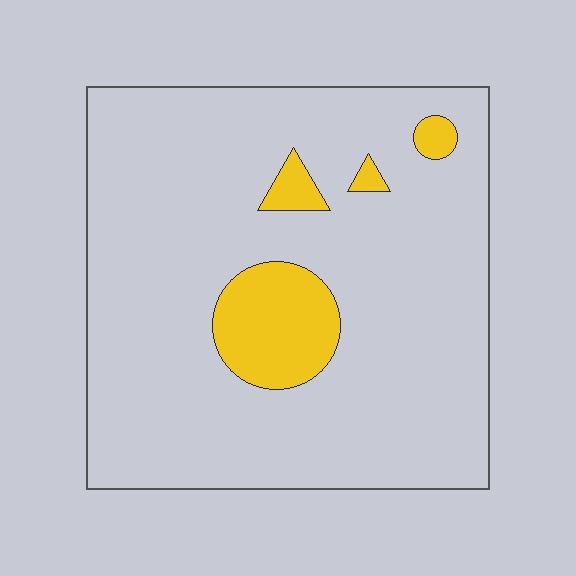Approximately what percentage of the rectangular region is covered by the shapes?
Approximately 10%.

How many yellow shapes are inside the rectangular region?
4.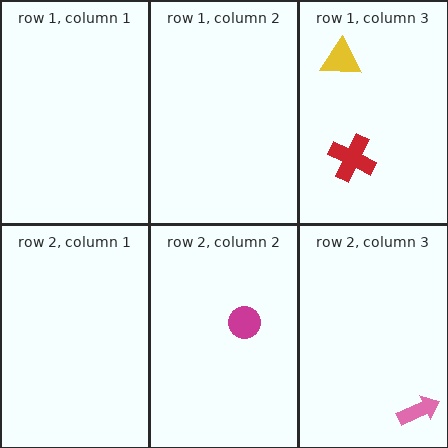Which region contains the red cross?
The row 1, column 3 region.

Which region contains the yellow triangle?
The row 1, column 3 region.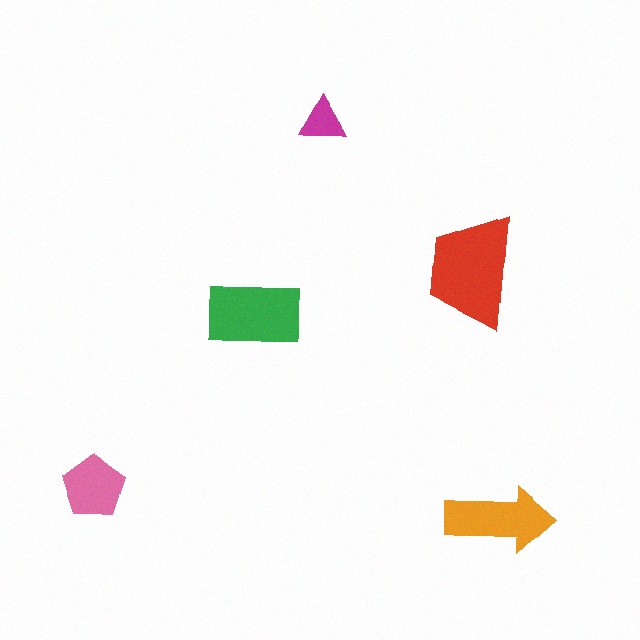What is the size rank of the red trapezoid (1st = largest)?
1st.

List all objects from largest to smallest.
The red trapezoid, the green rectangle, the orange arrow, the pink pentagon, the magenta triangle.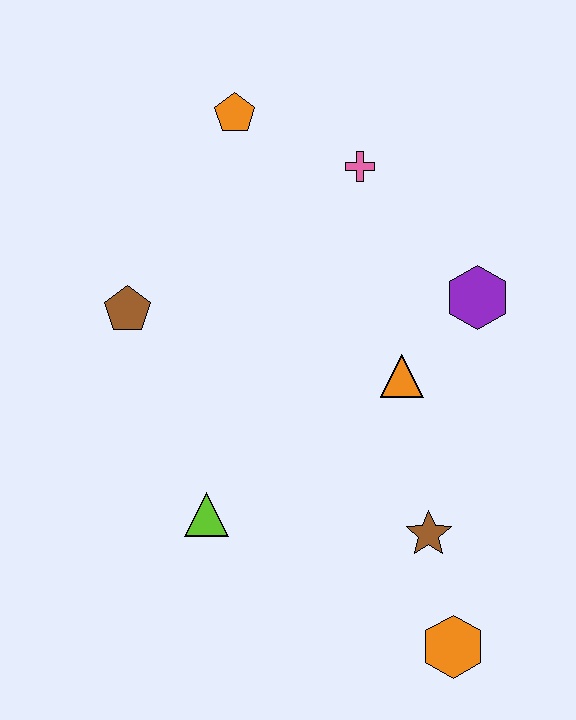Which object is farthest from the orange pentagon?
The orange hexagon is farthest from the orange pentagon.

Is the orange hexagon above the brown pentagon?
No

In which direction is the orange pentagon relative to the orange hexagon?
The orange pentagon is above the orange hexagon.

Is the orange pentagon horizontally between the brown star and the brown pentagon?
Yes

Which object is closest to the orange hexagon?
The brown star is closest to the orange hexagon.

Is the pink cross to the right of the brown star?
No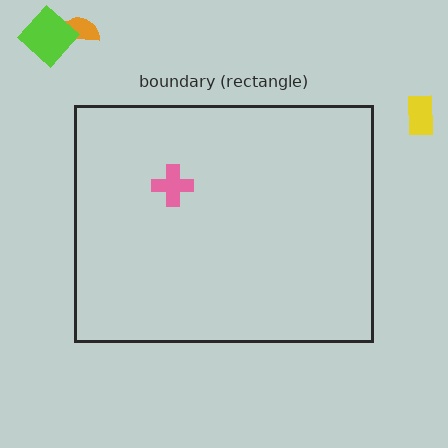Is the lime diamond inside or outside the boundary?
Outside.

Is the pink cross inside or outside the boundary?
Inside.